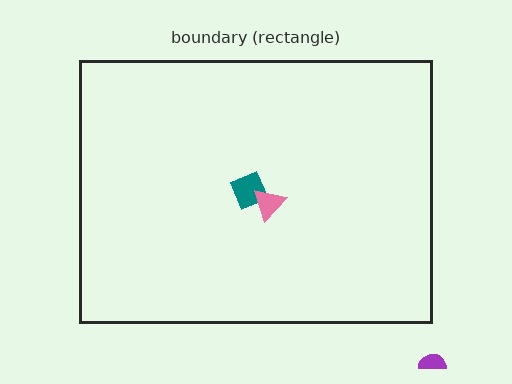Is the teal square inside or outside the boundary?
Inside.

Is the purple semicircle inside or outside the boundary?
Outside.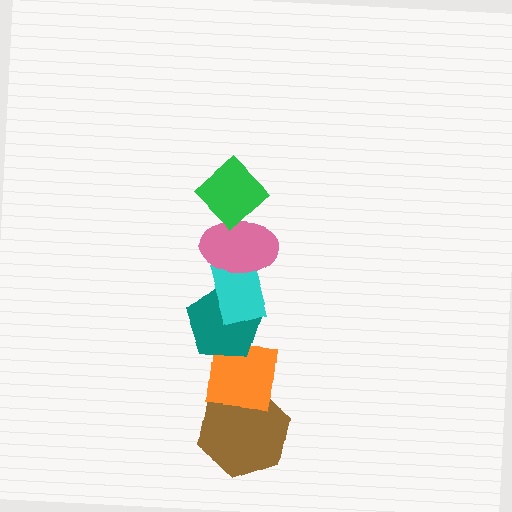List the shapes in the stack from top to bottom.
From top to bottom: the green diamond, the pink ellipse, the cyan rectangle, the teal pentagon, the orange square, the brown hexagon.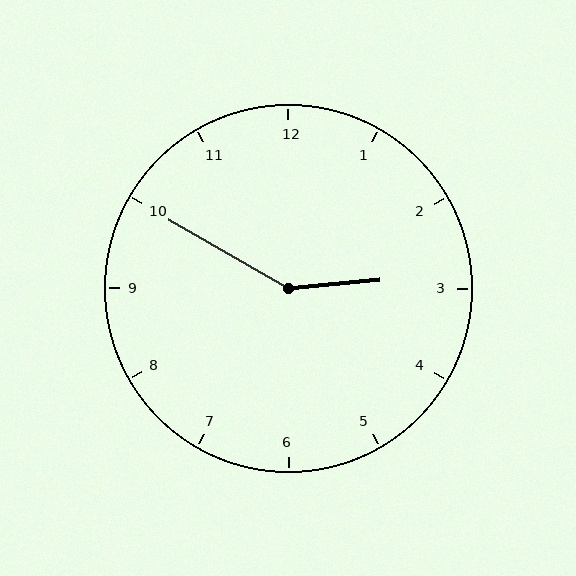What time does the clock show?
2:50.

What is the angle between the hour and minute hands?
Approximately 145 degrees.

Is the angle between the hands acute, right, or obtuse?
It is obtuse.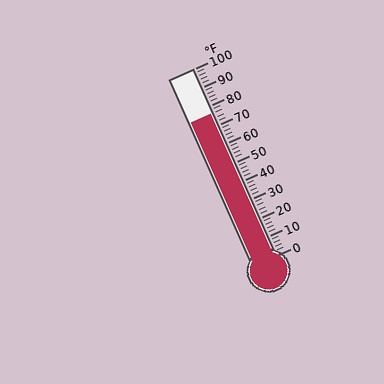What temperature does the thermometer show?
The thermometer shows approximately 76°F.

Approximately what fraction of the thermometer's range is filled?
The thermometer is filled to approximately 75% of its range.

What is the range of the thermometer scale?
The thermometer scale ranges from 0°F to 100°F.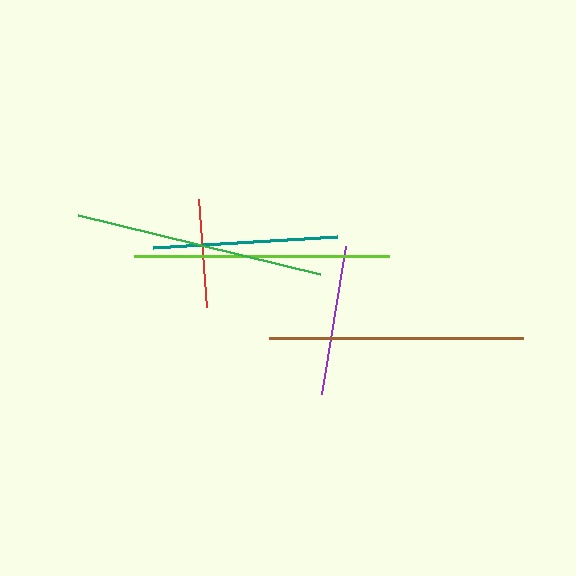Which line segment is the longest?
The lime line is the longest at approximately 255 pixels.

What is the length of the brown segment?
The brown segment is approximately 255 pixels long.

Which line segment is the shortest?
The red line is the shortest at approximately 109 pixels.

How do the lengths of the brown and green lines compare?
The brown and green lines are approximately the same length.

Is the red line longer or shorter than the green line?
The green line is longer than the red line.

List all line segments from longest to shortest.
From longest to shortest: lime, brown, green, teal, purple, red.